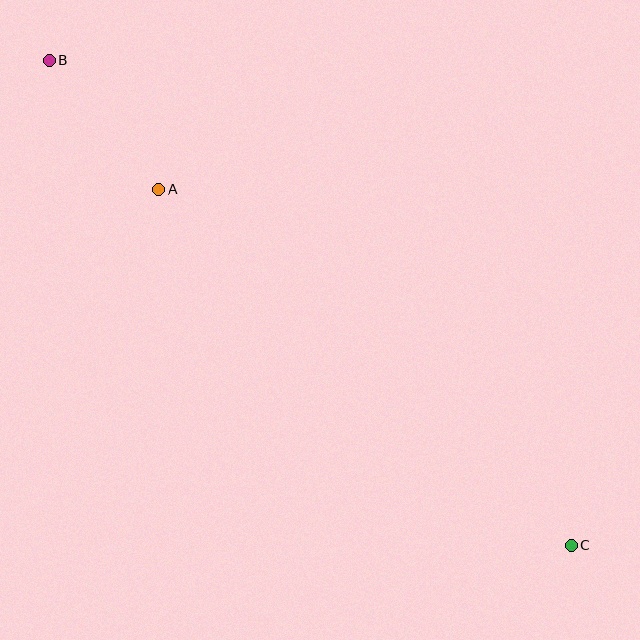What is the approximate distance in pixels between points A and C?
The distance between A and C is approximately 545 pixels.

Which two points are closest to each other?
Points A and B are closest to each other.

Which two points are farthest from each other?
Points B and C are farthest from each other.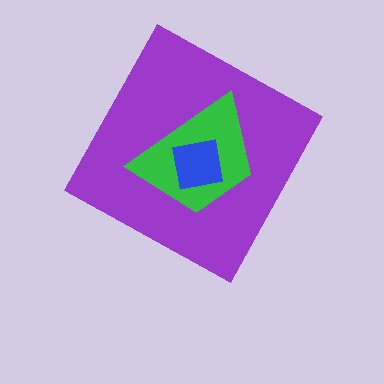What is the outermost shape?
The purple diamond.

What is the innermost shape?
The blue square.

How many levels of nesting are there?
3.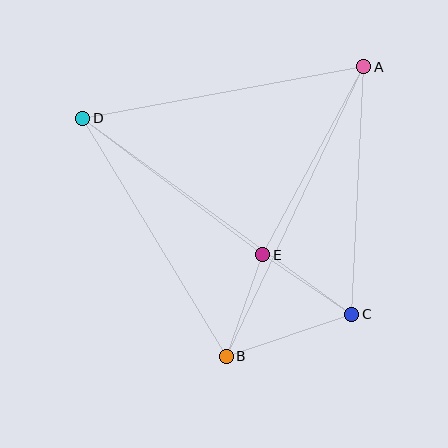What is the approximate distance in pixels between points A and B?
The distance between A and B is approximately 321 pixels.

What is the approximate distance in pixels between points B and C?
The distance between B and C is approximately 132 pixels.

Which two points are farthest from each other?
Points C and D are farthest from each other.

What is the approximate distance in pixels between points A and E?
The distance between A and E is approximately 214 pixels.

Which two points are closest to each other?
Points C and E are closest to each other.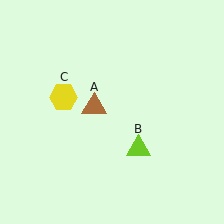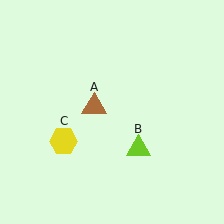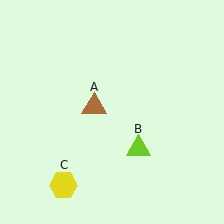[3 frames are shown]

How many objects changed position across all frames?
1 object changed position: yellow hexagon (object C).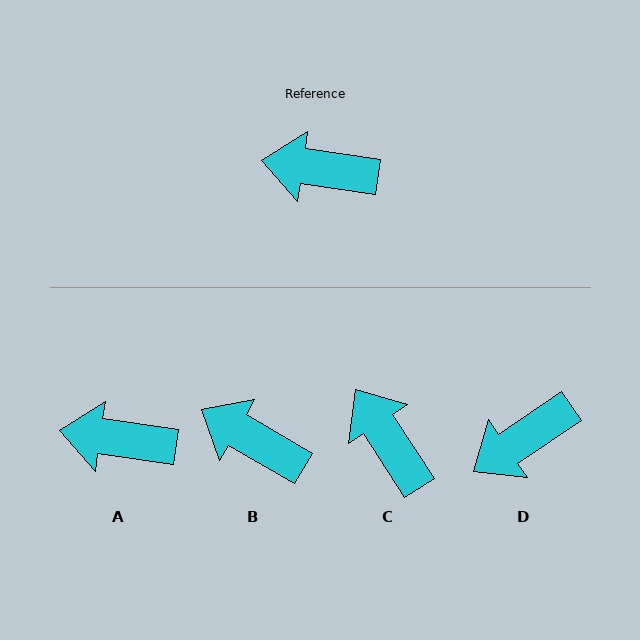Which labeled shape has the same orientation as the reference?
A.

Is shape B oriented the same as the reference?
No, it is off by about 22 degrees.